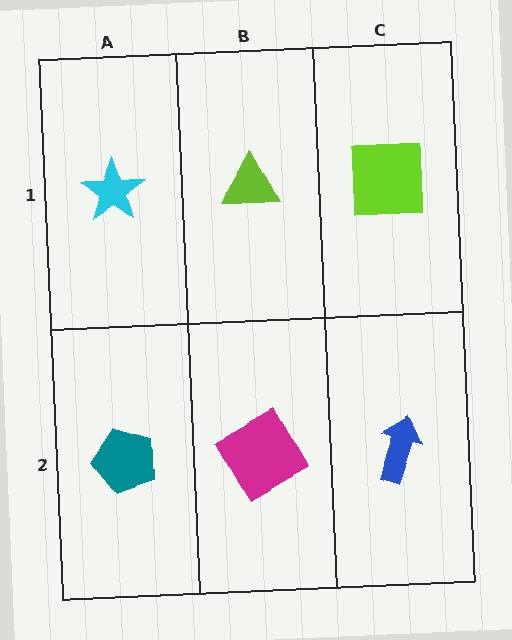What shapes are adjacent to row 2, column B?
A lime triangle (row 1, column B), a teal pentagon (row 2, column A), a blue arrow (row 2, column C).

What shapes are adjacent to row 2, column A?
A cyan star (row 1, column A), a magenta square (row 2, column B).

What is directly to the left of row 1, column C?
A lime triangle.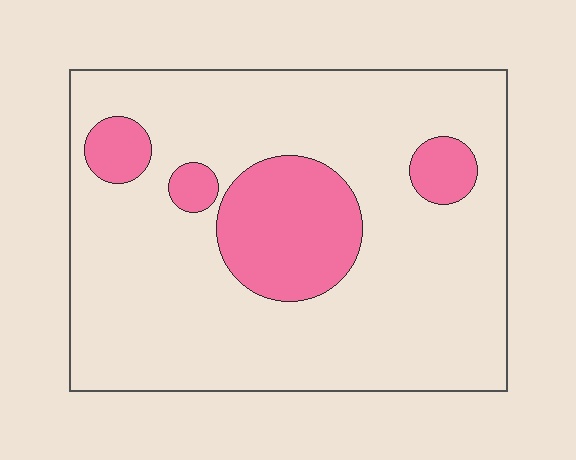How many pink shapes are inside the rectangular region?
4.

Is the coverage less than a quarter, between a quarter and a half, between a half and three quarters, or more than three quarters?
Less than a quarter.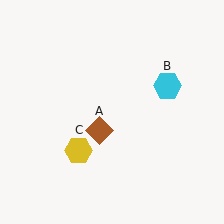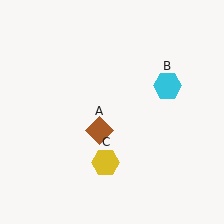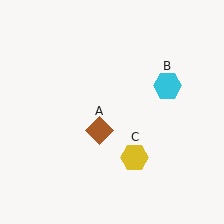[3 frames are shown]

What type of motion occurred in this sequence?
The yellow hexagon (object C) rotated counterclockwise around the center of the scene.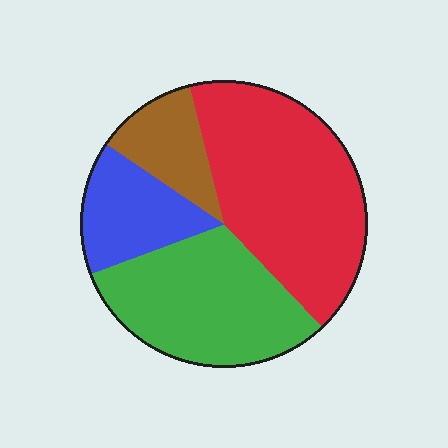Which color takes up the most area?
Red, at roughly 40%.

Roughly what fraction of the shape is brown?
Brown takes up about one eighth (1/8) of the shape.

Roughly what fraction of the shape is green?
Green takes up about one third (1/3) of the shape.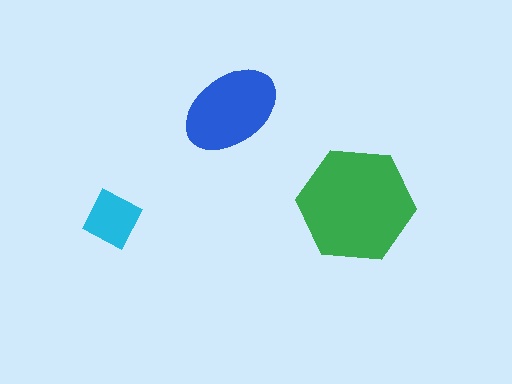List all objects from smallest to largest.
The cyan diamond, the blue ellipse, the green hexagon.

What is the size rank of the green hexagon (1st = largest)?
1st.